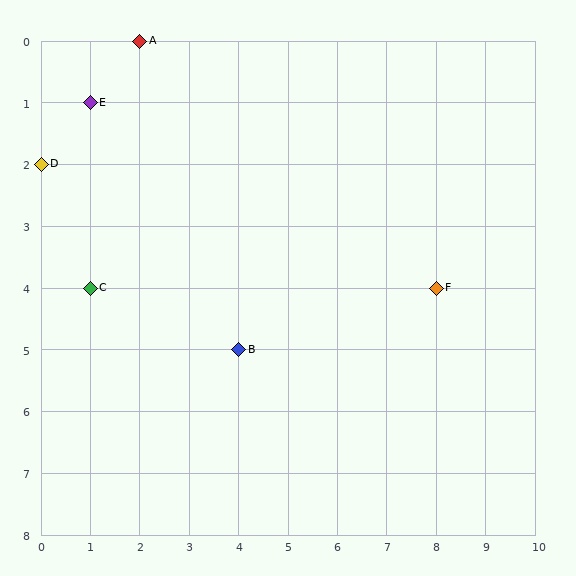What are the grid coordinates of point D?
Point D is at grid coordinates (0, 2).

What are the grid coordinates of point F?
Point F is at grid coordinates (8, 4).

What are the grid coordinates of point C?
Point C is at grid coordinates (1, 4).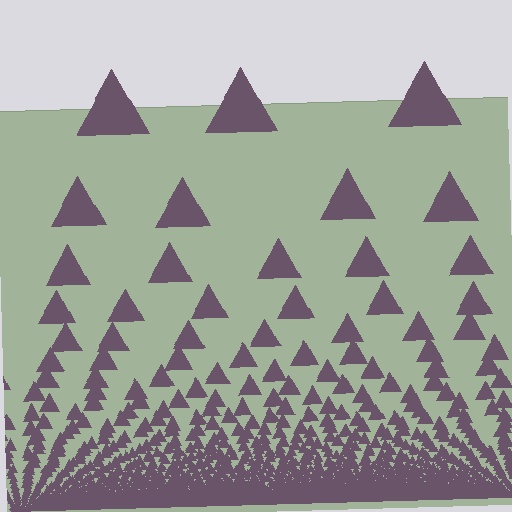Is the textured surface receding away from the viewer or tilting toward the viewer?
The surface appears to tilt toward the viewer. Texture elements get larger and sparser toward the top.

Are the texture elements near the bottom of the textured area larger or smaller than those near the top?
Smaller. The gradient is inverted — elements near the bottom are smaller and denser.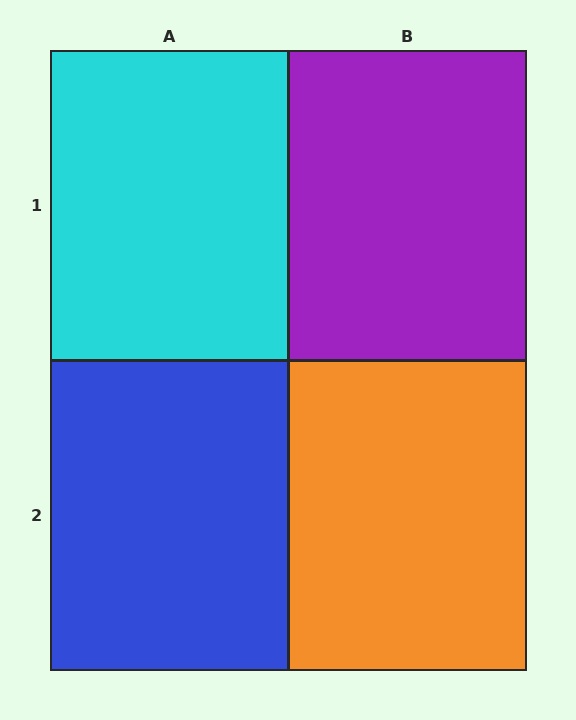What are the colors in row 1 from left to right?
Cyan, purple.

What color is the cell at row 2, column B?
Orange.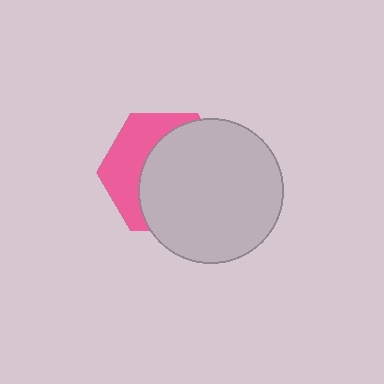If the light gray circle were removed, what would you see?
You would see the complete pink hexagon.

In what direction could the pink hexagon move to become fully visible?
The pink hexagon could move left. That would shift it out from behind the light gray circle entirely.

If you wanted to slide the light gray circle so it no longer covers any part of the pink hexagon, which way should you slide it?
Slide it right — that is the most direct way to separate the two shapes.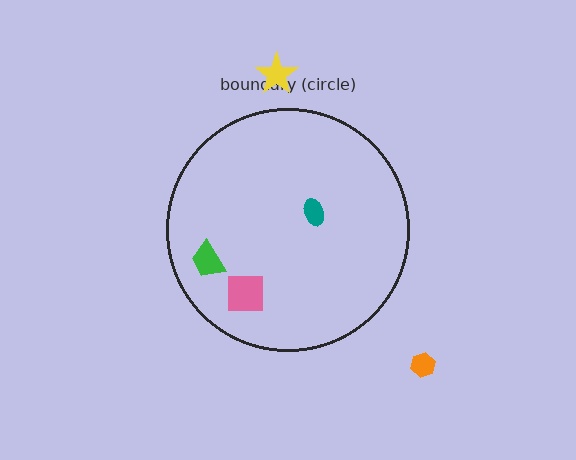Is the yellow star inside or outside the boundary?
Outside.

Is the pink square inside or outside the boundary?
Inside.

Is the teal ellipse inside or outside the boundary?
Inside.